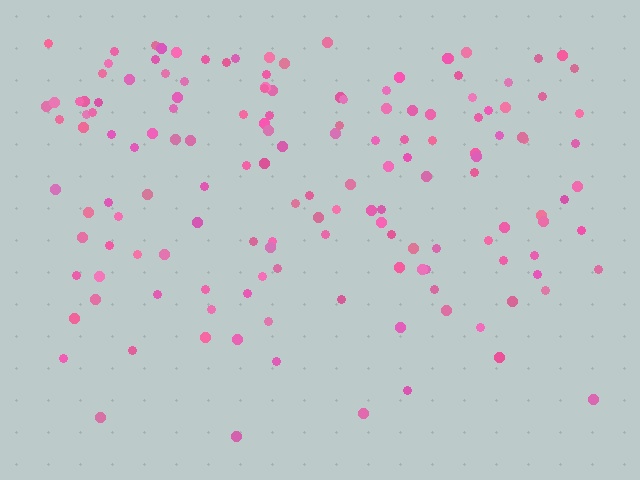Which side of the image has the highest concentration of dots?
The top.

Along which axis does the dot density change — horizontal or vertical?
Vertical.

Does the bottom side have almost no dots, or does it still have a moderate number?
Still a moderate number, just noticeably fewer than the top.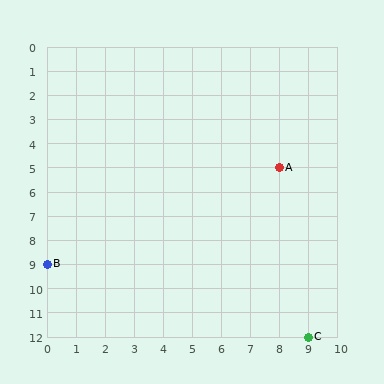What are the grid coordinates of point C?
Point C is at grid coordinates (9, 12).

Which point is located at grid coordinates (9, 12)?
Point C is at (9, 12).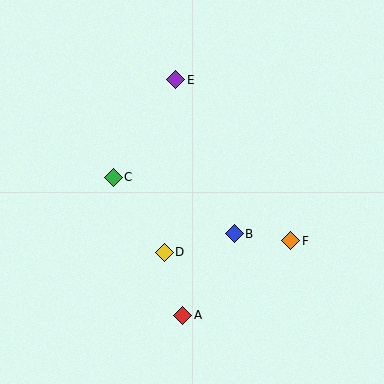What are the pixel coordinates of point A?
Point A is at (183, 315).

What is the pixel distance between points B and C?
The distance between B and C is 134 pixels.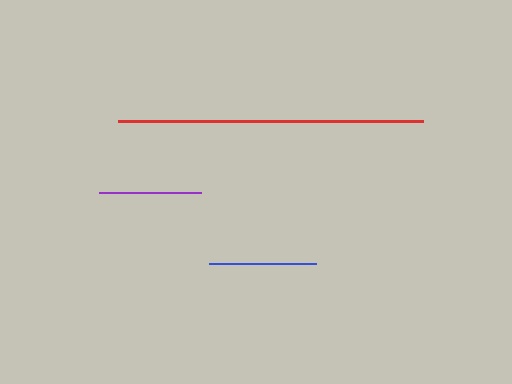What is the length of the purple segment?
The purple segment is approximately 102 pixels long.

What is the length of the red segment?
The red segment is approximately 306 pixels long.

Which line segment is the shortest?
The purple line is the shortest at approximately 102 pixels.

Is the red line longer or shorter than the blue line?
The red line is longer than the blue line.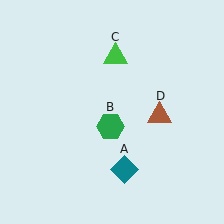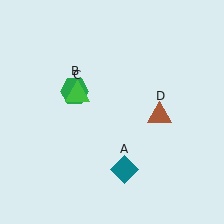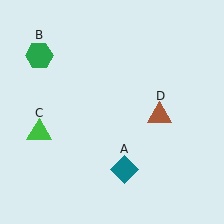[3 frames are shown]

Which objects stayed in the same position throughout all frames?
Teal diamond (object A) and brown triangle (object D) remained stationary.